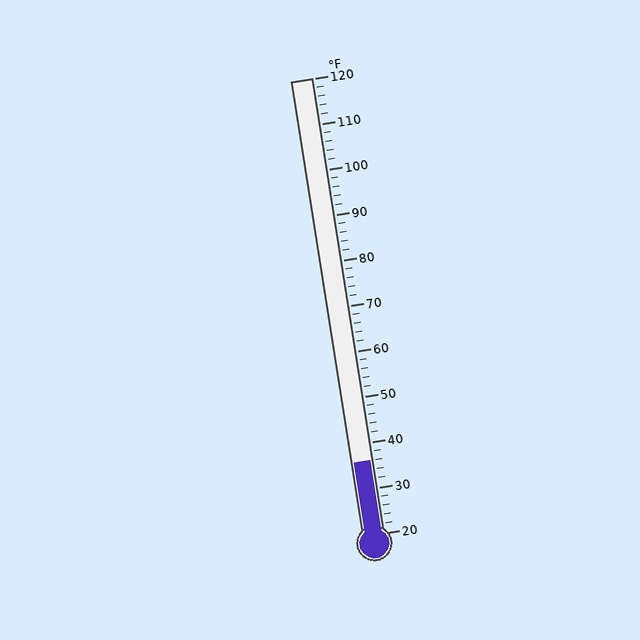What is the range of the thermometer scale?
The thermometer scale ranges from 20°F to 120°F.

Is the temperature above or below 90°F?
The temperature is below 90°F.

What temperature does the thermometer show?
The thermometer shows approximately 36°F.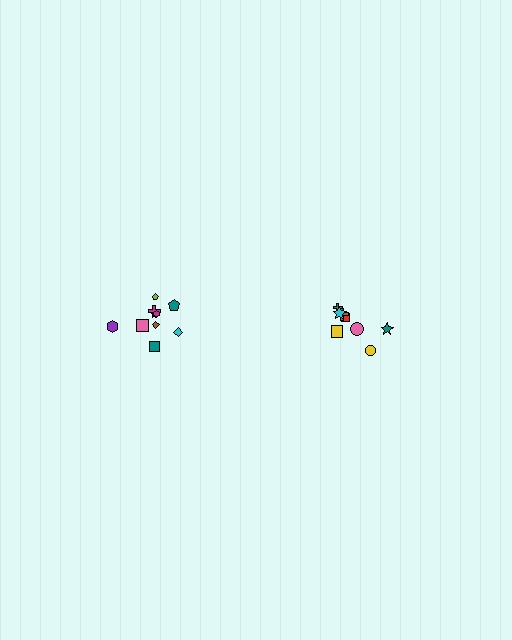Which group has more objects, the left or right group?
The left group.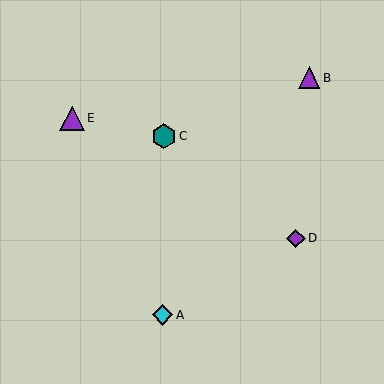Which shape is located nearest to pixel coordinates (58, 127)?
The purple triangle (labeled E) at (72, 118) is nearest to that location.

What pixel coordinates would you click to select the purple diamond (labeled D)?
Click at (296, 238) to select the purple diamond D.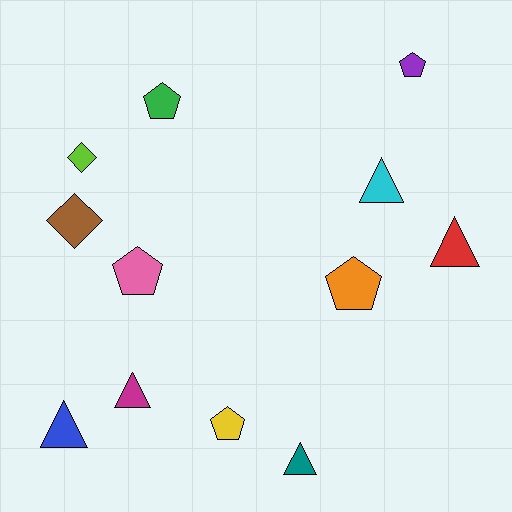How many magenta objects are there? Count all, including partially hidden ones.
There is 1 magenta object.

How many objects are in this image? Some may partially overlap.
There are 12 objects.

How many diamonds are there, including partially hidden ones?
There are 2 diamonds.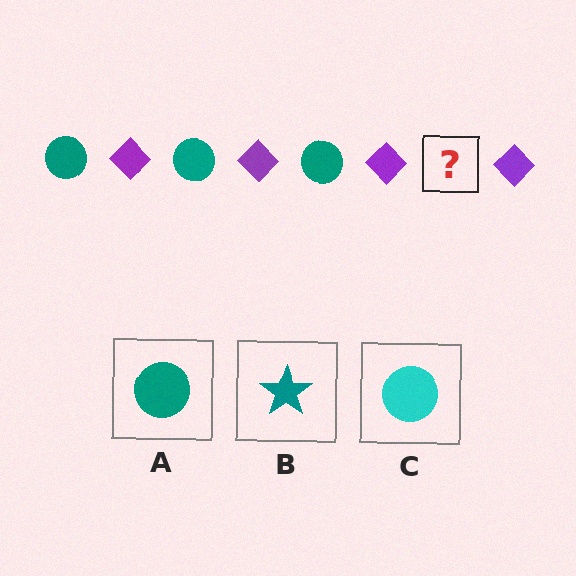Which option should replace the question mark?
Option A.